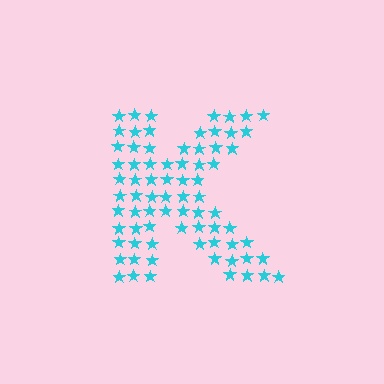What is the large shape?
The large shape is the letter K.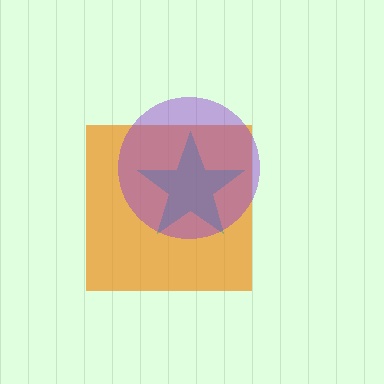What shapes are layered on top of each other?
The layered shapes are: an orange square, a teal star, a purple circle.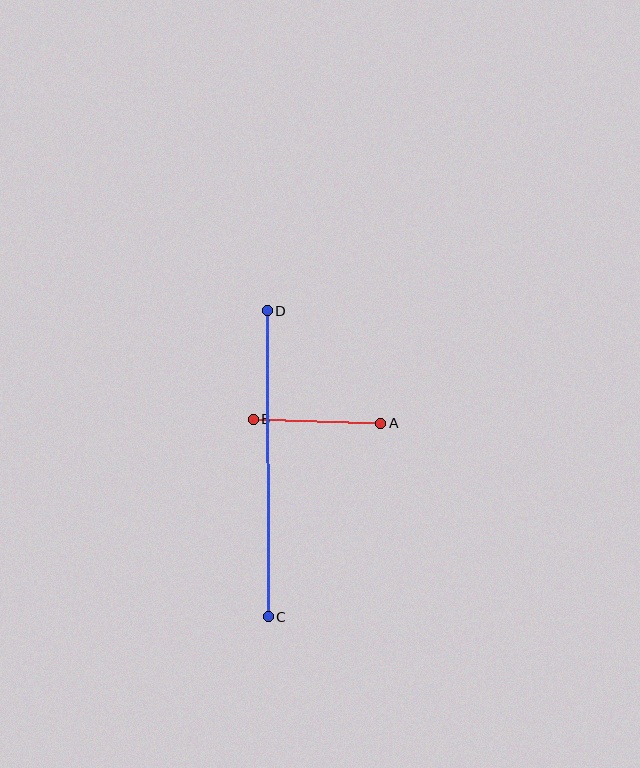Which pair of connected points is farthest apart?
Points C and D are farthest apart.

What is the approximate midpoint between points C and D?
The midpoint is at approximately (268, 464) pixels.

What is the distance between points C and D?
The distance is approximately 306 pixels.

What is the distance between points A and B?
The distance is approximately 127 pixels.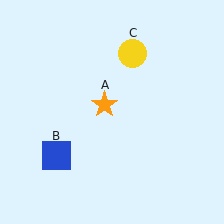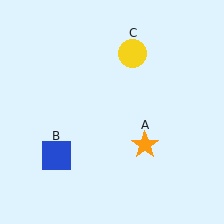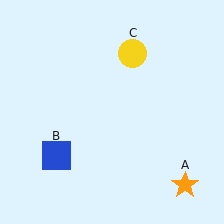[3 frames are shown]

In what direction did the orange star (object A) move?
The orange star (object A) moved down and to the right.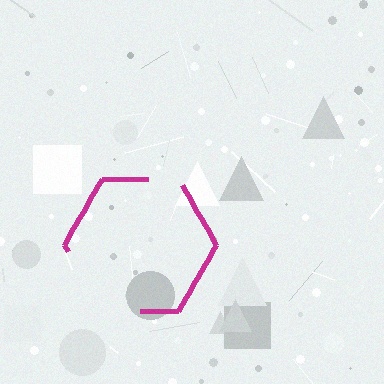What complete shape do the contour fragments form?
The contour fragments form a hexagon.